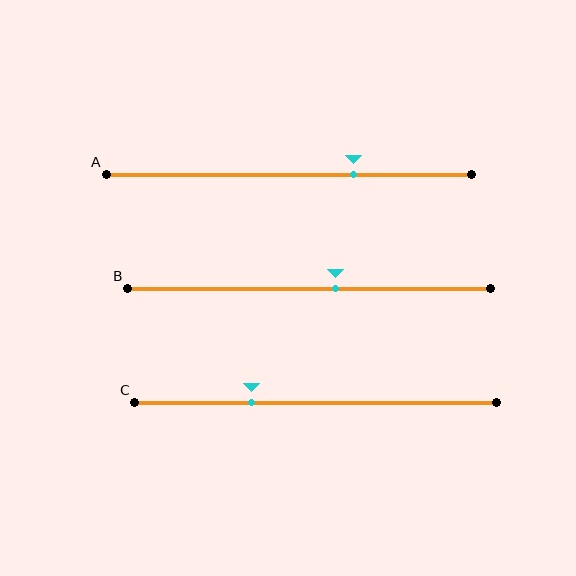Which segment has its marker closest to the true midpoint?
Segment B has its marker closest to the true midpoint.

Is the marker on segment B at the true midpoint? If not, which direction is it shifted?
No, the marker on segment B is shifted to the right by about 7% of the segment length.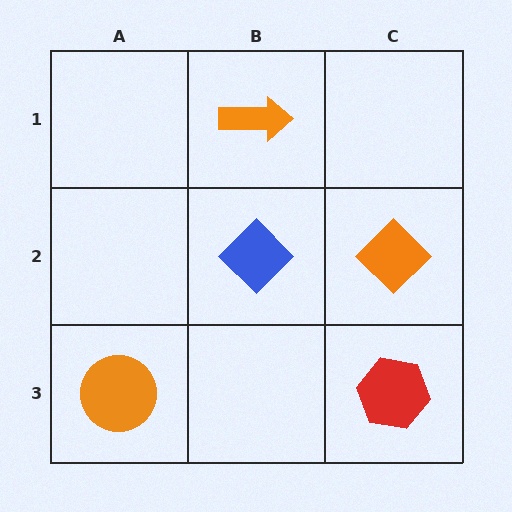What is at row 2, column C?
An orange diamond.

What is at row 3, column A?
An orange circle.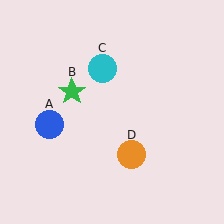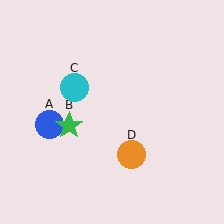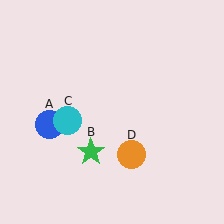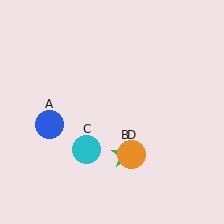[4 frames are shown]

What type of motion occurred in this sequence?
The green star (object B), cyan circle (object C) rotated counterclockwise around the center of the scene.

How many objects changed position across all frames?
2 objects changed position: green star (object B), cyan circle (object C).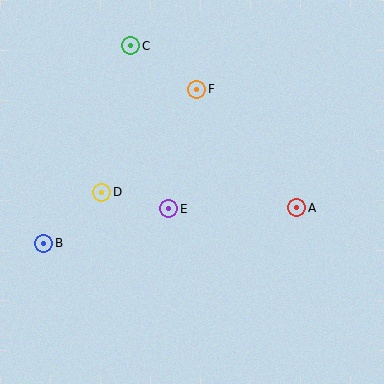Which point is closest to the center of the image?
Point E at (168, 209) is closest to the center.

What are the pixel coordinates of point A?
Point A is at (297, 208).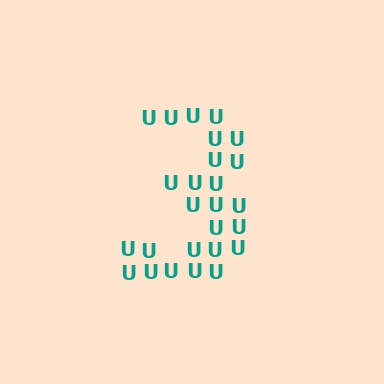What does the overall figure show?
The overall figure shows the digit 3.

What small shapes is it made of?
It is made of small letter U's.